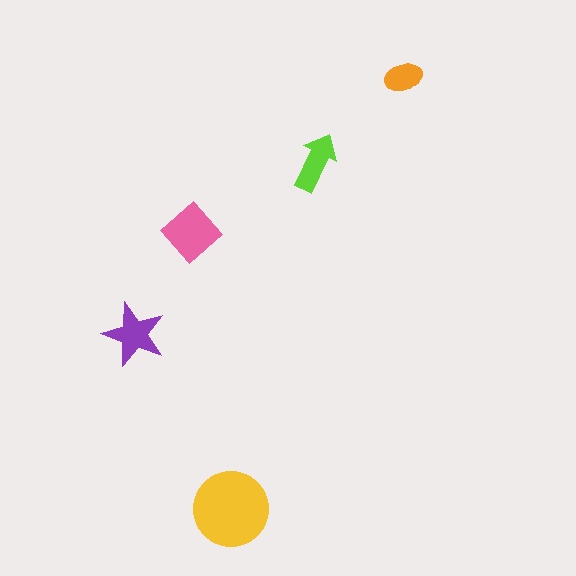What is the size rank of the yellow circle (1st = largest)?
1st.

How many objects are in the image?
There are 5 objects in the image.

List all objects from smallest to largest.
The orange ellipse, the lime arrow, the purple star, the pink diamond, the yellow circle.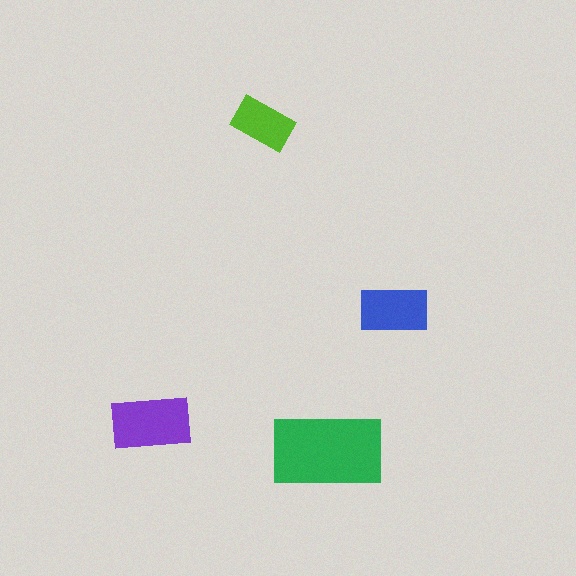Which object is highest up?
The lime rectangle is topmost.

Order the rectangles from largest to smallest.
the green one, the purple one, the blue one, the lime one.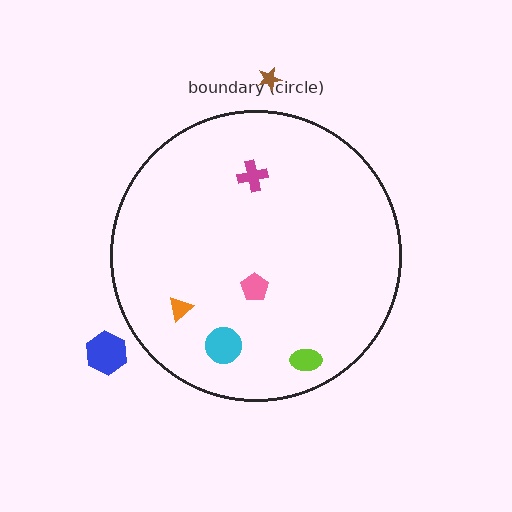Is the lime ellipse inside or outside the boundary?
Inside.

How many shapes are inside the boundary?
5 inside, 2 outside.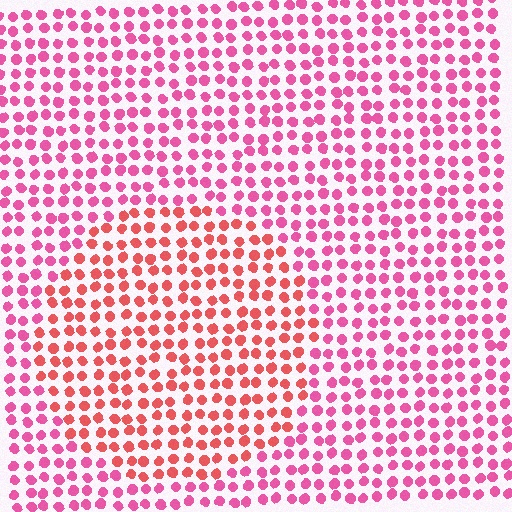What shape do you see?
I see a circle.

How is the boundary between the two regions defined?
The boundary is defined purely by a slight shift in hue (about 31 degrees). Spacing, size, and orientation are identical on both sides.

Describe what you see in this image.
The image is filled with small pink elements in a uniform arrangement. A circle-shaped region is visible where the elements are tinted to a slightly different hue, forming a subtle color boundary.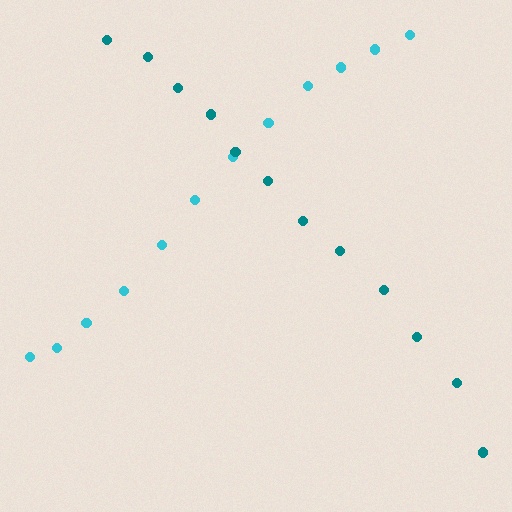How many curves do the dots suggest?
There are 2 distinct paths.